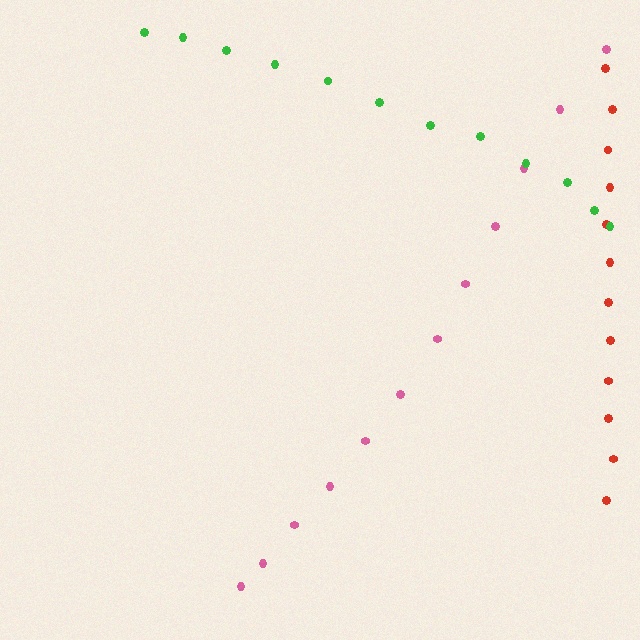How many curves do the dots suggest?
There are 3 distinct paths.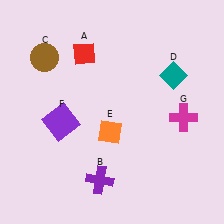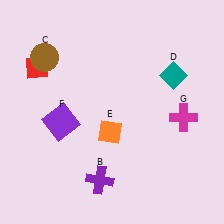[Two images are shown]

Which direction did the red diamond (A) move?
The red diamond (A) moved left.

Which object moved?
The red diamond (A) moved left.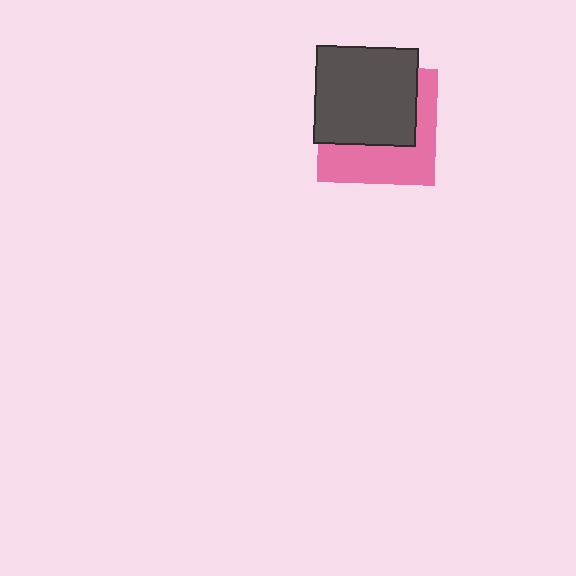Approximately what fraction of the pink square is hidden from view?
Roughly 56% of the pink square is hidden behind the dark gray rectangle.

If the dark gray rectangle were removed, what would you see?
You would see the complete pink square.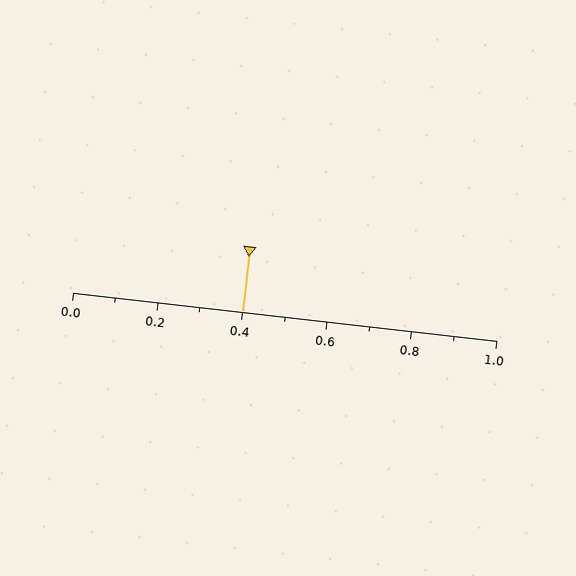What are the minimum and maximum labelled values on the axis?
The axis runs from 0.0 to 1.0.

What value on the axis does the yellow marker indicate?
The marker indicates approximately 0.4.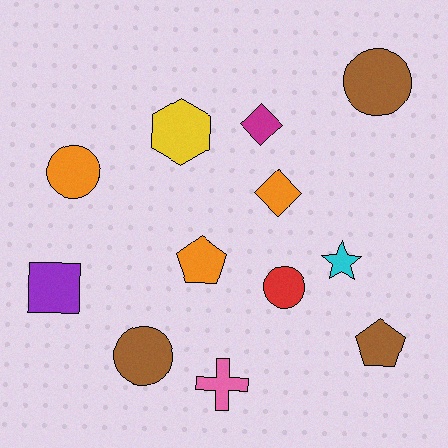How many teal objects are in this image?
There are no teal objects.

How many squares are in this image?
There is 1 square.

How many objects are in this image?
There are 12 objects.